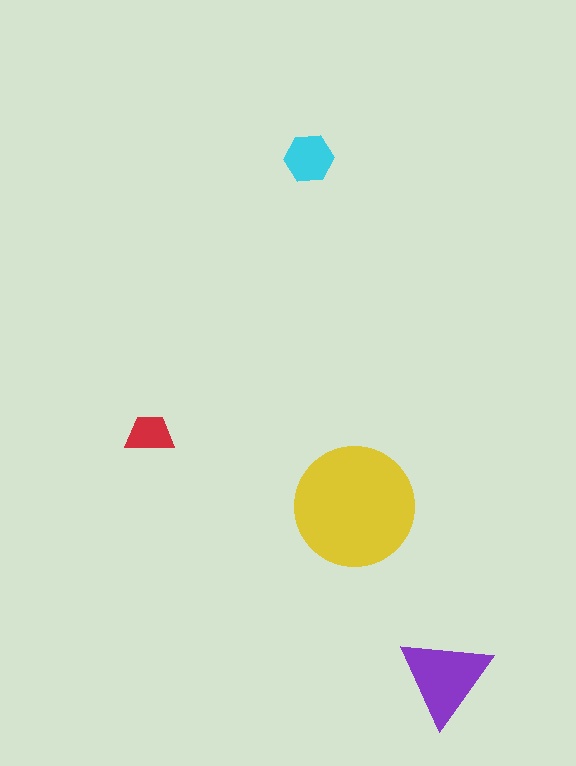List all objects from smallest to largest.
The red trapezoid, the cyan hexagon, the purple triangle, the yellow circle.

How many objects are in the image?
There are 4 objects in the image.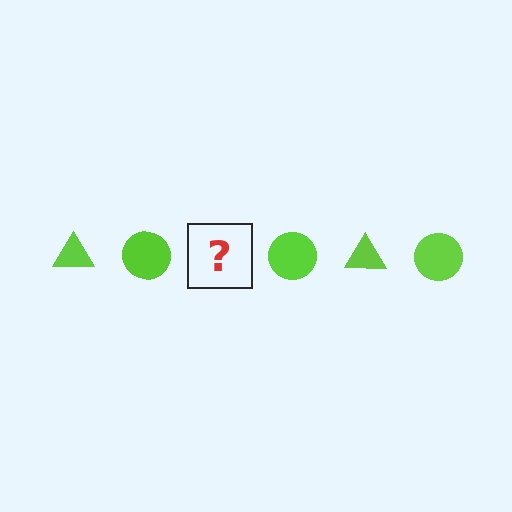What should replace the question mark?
The question mark should be replaced with a lime triangle.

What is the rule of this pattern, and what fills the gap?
The rule is that the pattern cycles through triangle, circle shapes in lime. The gap should be filled with a lime triangle.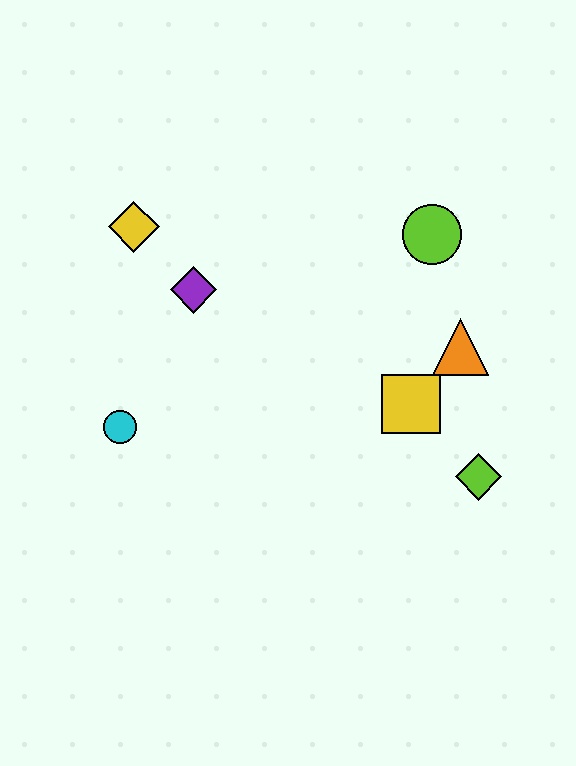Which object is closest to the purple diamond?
The yellow diamond is closest to the purple diamond.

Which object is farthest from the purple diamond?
The lime diamond is farthest from the purple diamond.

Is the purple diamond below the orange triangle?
No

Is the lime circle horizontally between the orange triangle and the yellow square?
Yes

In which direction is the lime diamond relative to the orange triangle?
The lime diamond is below the orange triangle.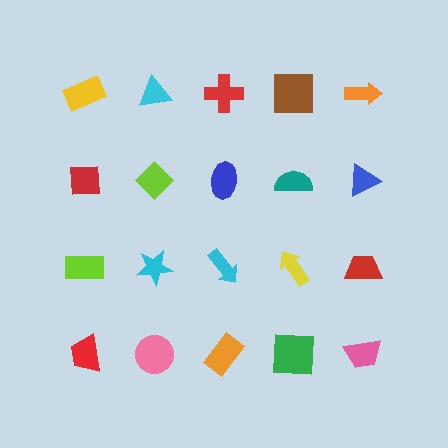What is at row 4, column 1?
A red trapezoid.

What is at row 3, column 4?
A yellow arrow.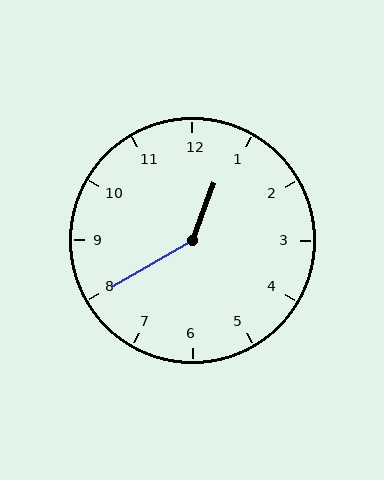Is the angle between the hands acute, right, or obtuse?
It is obtuse.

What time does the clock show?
12:40.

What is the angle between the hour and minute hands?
Approximately 140 degrees.